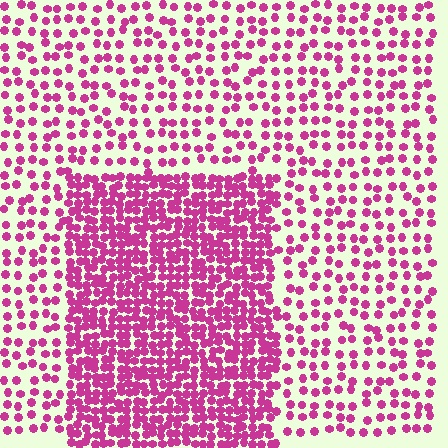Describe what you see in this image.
The image contains small magenta elements arranged at two different densities. A rectangle-shaped region is visible where the elements are more densely packed than the surrounding area.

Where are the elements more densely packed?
The elements are more densely packed inside the rectangle boundary.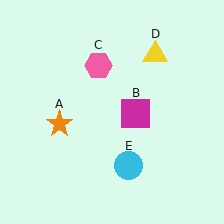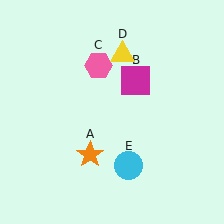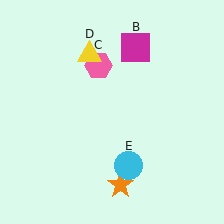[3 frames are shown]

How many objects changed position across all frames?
3 objects changed position: orange star (object A), magenta square (object B), yellow triangle (object D).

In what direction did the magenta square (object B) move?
The magenta square (object B) moved up.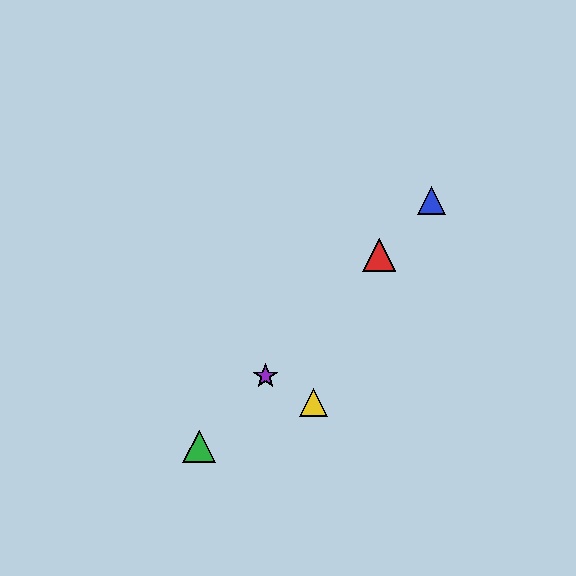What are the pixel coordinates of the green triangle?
The green triangle is at (199, 447).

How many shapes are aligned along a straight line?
4 shapes (the red triangle, the blue triangle, the green triangle, the purple star) are aligned along a straight line.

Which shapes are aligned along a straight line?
The red triangle, the blue triangle, the green triangle, the purple star are aligned along a straight line.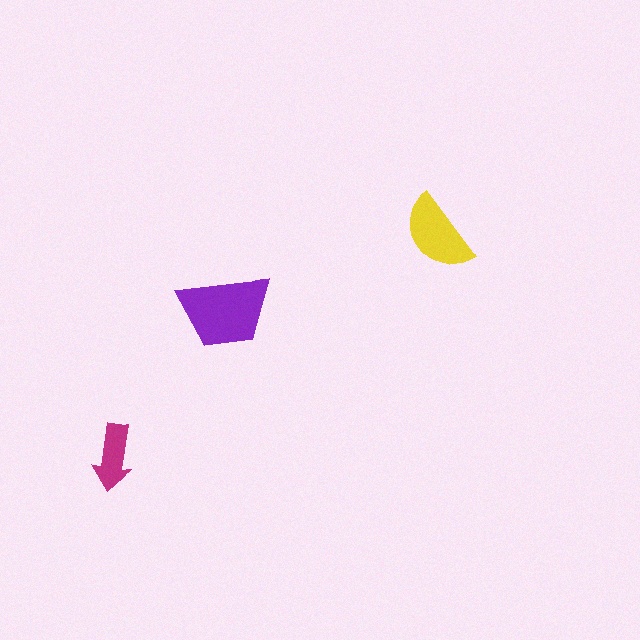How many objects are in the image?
There are 3 objects in the image.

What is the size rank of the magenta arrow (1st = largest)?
3rd.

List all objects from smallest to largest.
The magenta arrow, the yellow semicircle, the purple trapezoid.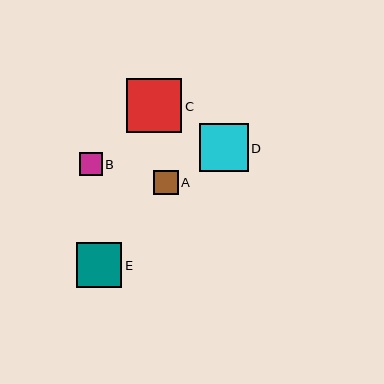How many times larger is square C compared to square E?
Square C is approximately 1.2 times the size of square E.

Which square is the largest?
Square C is the largest with a size of approximately 55 pixels.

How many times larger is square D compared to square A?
Square D is approximately 2.0 times the size of square A.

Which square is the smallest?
Square B is the smallest with a size of approximately 22 pixels.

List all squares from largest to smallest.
From largest to smallest: C, D, E, A, B.